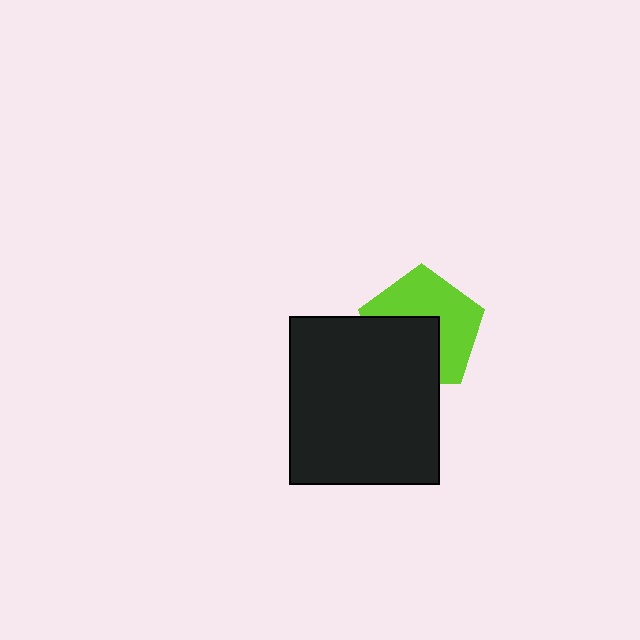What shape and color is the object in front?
The object in front is a black rectangle.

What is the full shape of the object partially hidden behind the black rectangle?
The partially hidden object is a lime pentagon.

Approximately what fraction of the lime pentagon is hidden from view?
Roughly 44% of the lime pentagon is hidden behind the black rectangle.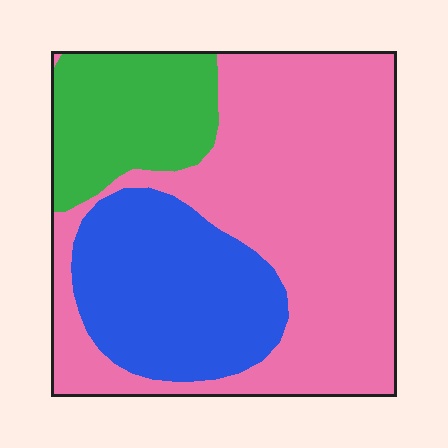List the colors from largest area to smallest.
From largest to smallest: pink, blue, green.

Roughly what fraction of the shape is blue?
Blue covers roughly 25% of the shape.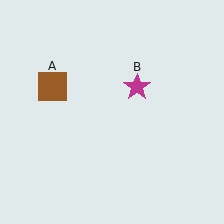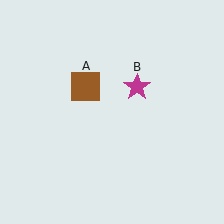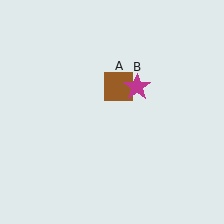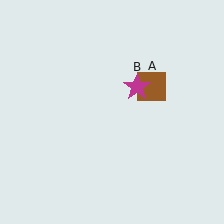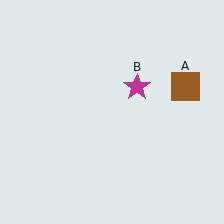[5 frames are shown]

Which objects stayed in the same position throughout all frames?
Magenta star (object B) remained stationary.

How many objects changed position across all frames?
1 object changed position: brown square (object A).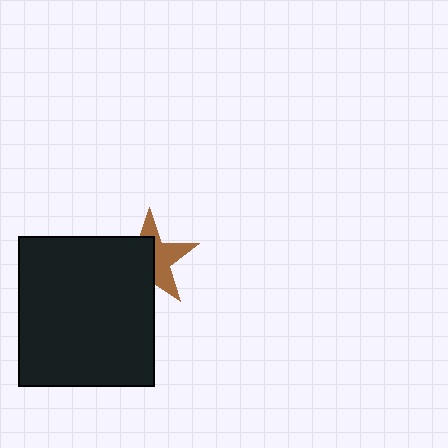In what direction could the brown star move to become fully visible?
The brown star could move toward the upper-right. That would shift it out from behind the black rectangle entirely.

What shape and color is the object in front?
The object in front is a black rectangle.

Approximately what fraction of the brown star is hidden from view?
Roughly 54% of the brown star is hidden behind the black rectangle.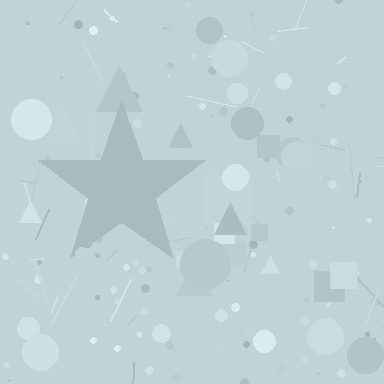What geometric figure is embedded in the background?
A star is embedded in the background.